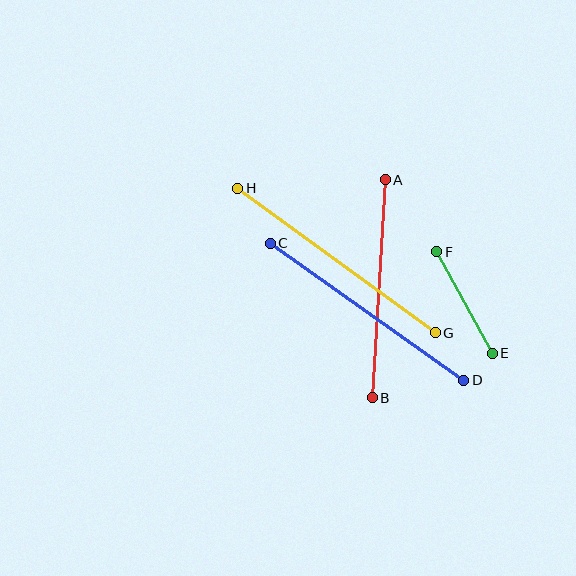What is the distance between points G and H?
The distance is approximately 245 pixels.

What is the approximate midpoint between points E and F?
The midpoint is at approximately (464, 303) pixels.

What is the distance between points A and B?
The distance is approximately 218 pixels.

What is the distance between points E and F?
The distance is approximately 116 pixels.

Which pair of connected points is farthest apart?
Points G and H are farthest apart.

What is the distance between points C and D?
The distance is approximately 237 pixels.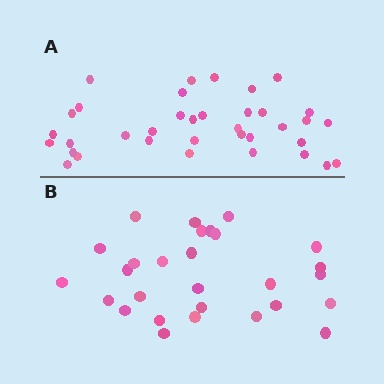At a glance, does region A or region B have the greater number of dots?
Region A (the top region) has more dots.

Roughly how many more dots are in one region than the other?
Region A has roughly 8 or so more dots than region B.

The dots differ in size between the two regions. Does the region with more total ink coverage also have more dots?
No. Region B has more total ink coverage because its dots are larger, but region A actually contains more individual dots. Total area can be misleading — the number of items is what matters here.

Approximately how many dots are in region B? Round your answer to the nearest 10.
About 30 dots. (The exact count is 28, which rounds to 30.)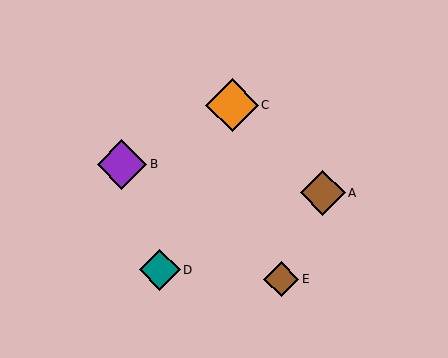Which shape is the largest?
The orange diamond (labeled C) is the largest.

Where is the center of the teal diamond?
The center of the teal diamond is at (160, 270).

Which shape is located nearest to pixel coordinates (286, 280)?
The brown diamond (labeled E) at (281, 279) is nearest to that location.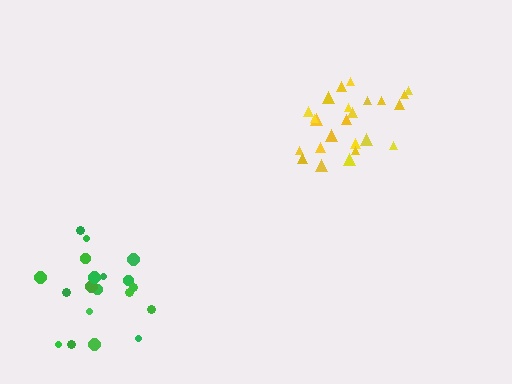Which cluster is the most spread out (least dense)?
Green.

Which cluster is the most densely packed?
Yellow.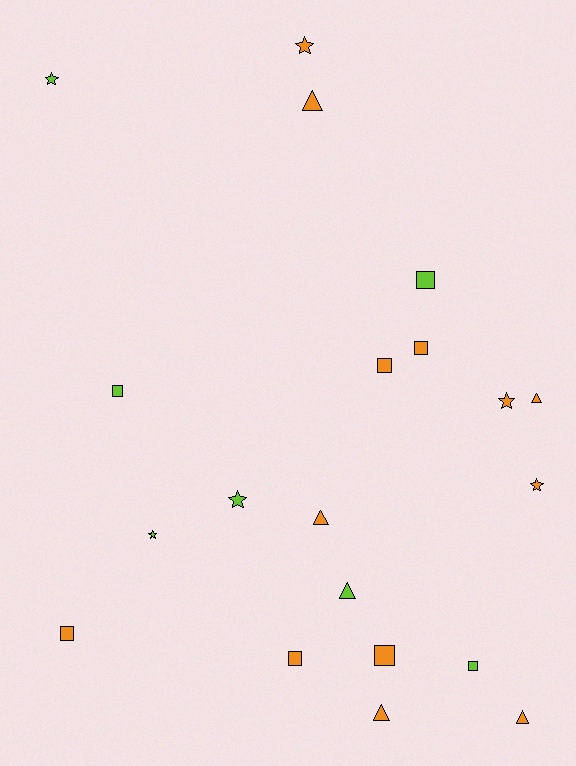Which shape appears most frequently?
Square, with 8 objects.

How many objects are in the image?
There are 20 objects.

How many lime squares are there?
There are 3 lime squares.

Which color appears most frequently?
Orange, with 13 objects.